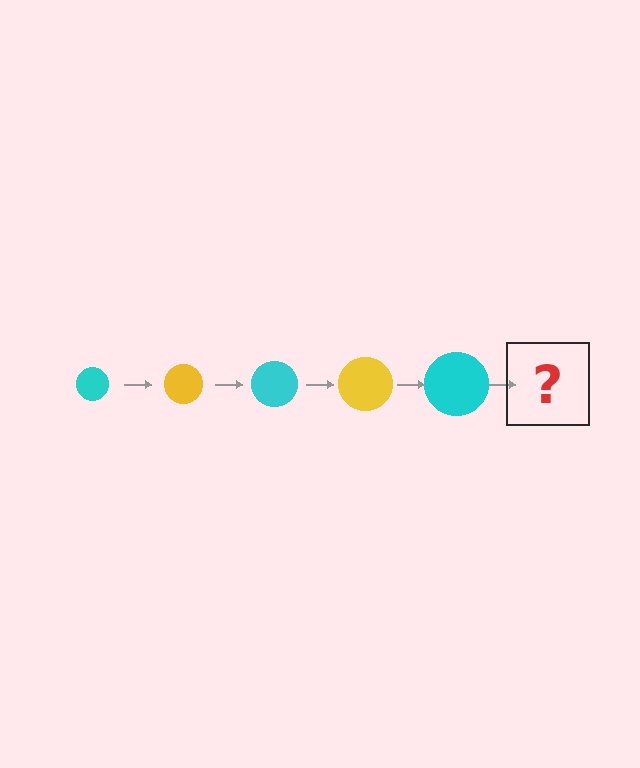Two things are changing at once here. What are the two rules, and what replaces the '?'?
The two rules are that the circle grows larger each step and the color cycles through cyan and yellow. The '?' should be a yellow circle, larger than the previous one.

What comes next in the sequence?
The next element should be a yellow circle, larger than the previous one.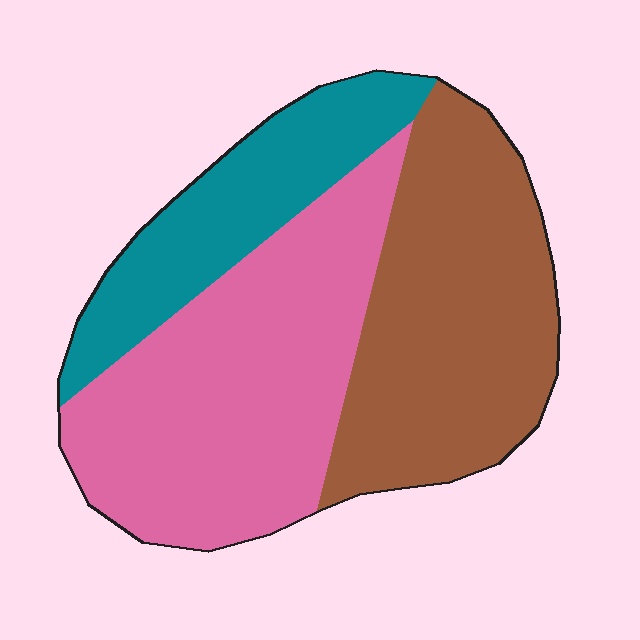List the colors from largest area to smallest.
From largest to smallest: pink, brown, teal.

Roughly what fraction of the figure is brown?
Brown covers 37% of the figure.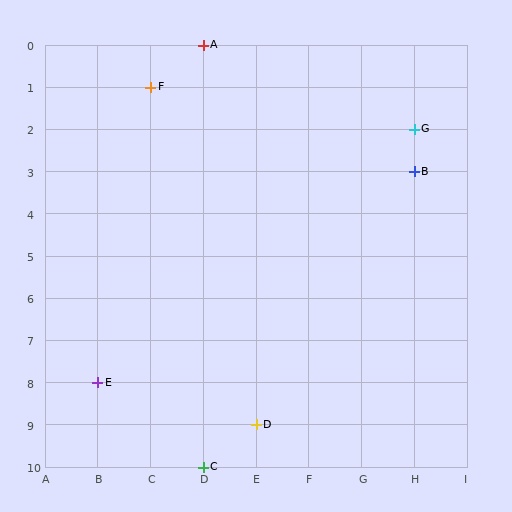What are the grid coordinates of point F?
Point F is at grid coordinates (C, 1).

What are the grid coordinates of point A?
Point A is at grid coordinates (D, 0).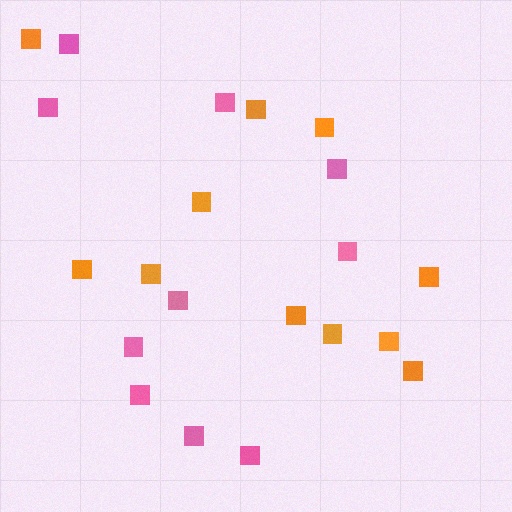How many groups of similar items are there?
There are 2 groups: one group of pink squares (10) and one group of orange squares (11).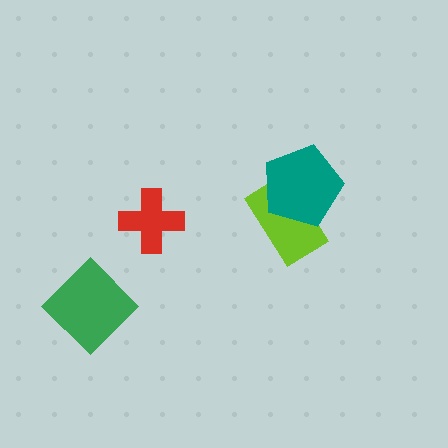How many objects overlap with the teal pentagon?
1 object overlaps with the teal pentagon.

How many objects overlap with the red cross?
0 objects overlap with the red cross.